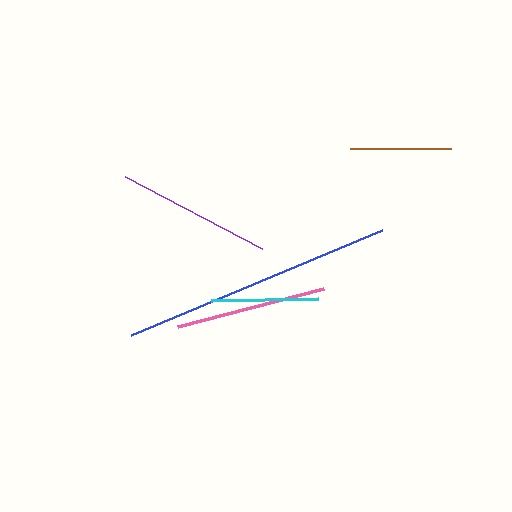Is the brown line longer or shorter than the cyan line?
The cyan line is longer than the brown line.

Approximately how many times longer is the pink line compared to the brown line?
The pink line is approximately 1.5 times the length of the brown line.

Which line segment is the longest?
The blue line is the longest at approximately 272 pixels.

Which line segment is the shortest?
The brown line is the shortest at approximately 101 pixels.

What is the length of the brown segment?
The brown segment is approximately 101 pixels long.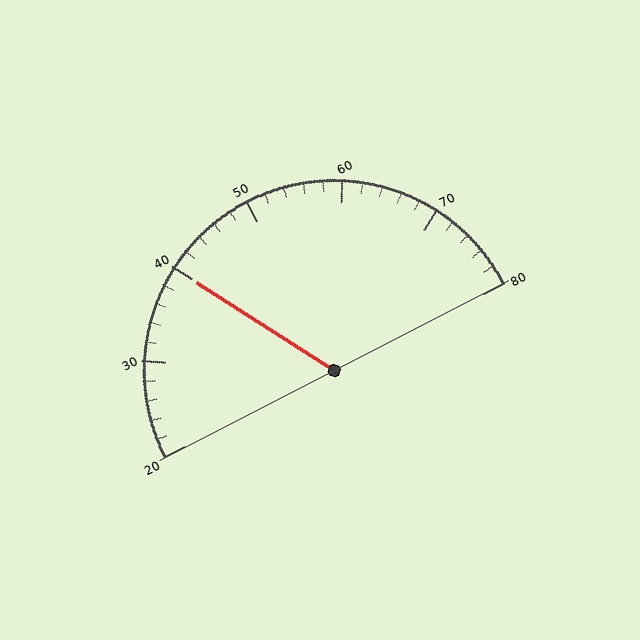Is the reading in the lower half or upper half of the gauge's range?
The reading is in the lower half of the range (20 to 80).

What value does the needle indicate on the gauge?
The needle indicates approximately 40.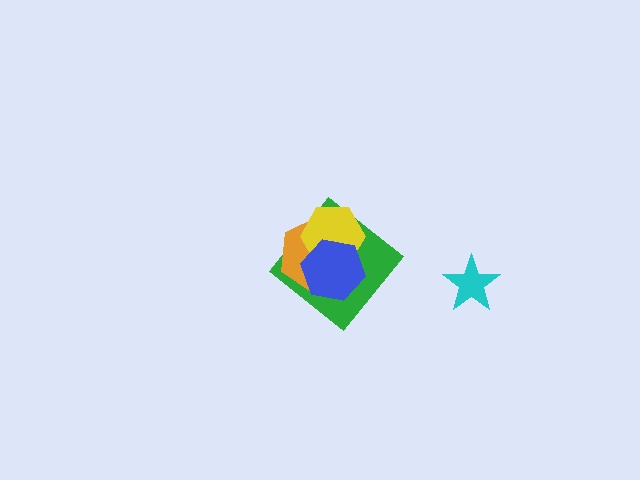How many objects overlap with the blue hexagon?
3 objects overlap with the blue hexagon.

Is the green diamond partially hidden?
Yes, it is partially covered by another shape.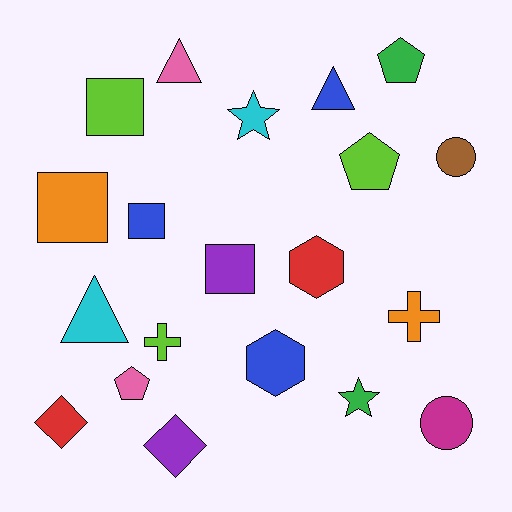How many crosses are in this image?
There are 2 crosses.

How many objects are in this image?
There are 20 objects.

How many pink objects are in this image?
There are 2 pink objects.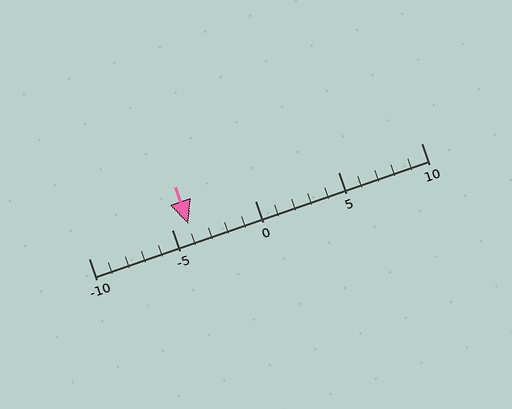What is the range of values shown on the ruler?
The ruler shows values from -10 to 10.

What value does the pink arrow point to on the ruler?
The pink arrow points to approximately -4.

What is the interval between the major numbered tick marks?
The major tick marks are spaced 5 units apart.